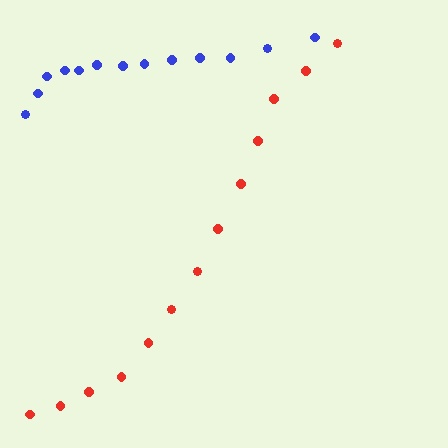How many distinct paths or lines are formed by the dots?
There are 2 distinct paths.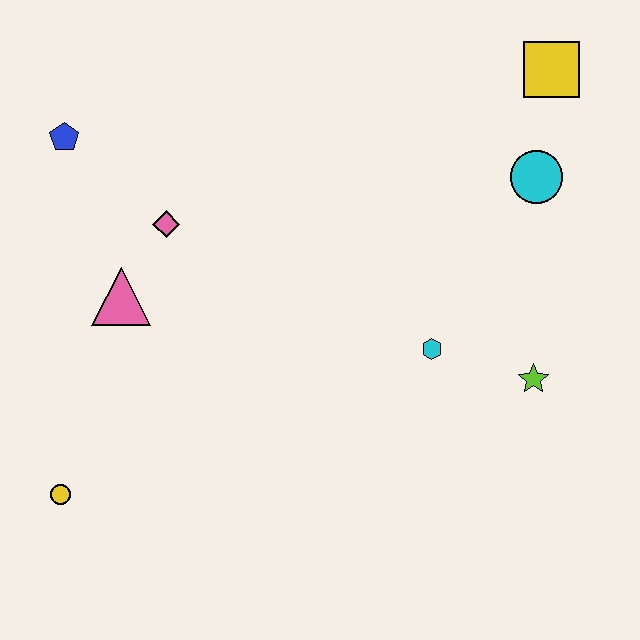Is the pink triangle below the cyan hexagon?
No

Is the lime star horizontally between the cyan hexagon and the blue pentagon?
No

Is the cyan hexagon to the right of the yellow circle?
Yes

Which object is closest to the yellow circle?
The pink triangle is closest to the yellow circle.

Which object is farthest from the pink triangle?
The yellow square is farthest from the pink triangle.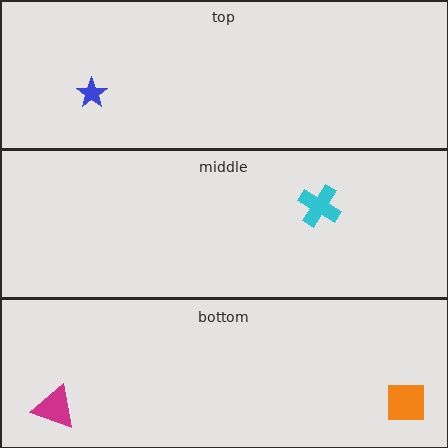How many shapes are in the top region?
1.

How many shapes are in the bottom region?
2.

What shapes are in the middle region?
The cyan cross.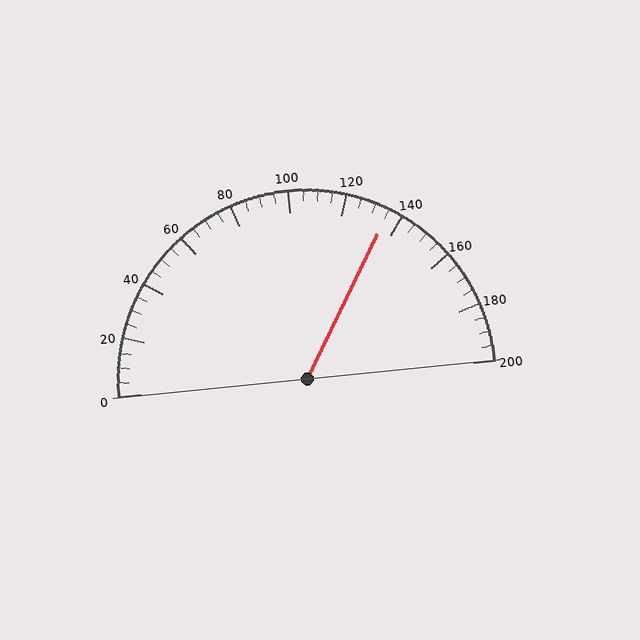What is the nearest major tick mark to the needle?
The nearest major tick mark is 140.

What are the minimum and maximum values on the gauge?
The gauge ranges from 0 to 200.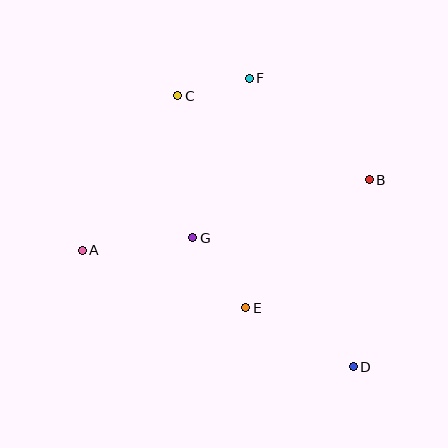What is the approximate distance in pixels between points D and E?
The distance between D and E is approximately 122 pixels.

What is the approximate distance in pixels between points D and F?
The distance between D and F is approximately 306 pixels.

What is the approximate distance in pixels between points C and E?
The distance between C and E is approximately 223 pixels.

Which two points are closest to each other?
Points C and F are closest to each other.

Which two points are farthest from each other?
Points C and D are farthest from each other.